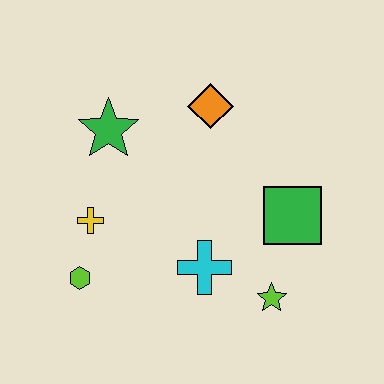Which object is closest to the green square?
The lime star is closest to the green square.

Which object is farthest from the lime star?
The green star is farthest from the lime star.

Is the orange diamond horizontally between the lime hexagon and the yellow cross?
No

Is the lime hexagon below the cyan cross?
Yes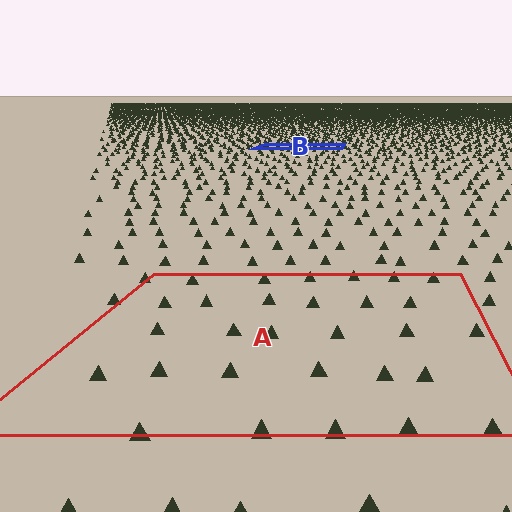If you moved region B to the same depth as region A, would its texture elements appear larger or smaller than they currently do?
They would appear larger. At a closer depth, the same texture elements are projected at a bigger on-screen size.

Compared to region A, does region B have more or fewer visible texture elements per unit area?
Region B has more texture elements per unit area — they are packed more densely because it is farther away.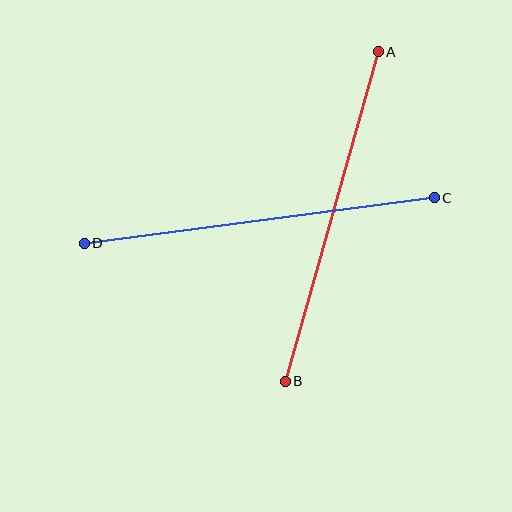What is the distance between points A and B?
The distance is approximately 342 pixels.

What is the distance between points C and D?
The distance is approximately 353 pixels.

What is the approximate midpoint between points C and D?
The midpoint is at approximately (259, 221) pixels.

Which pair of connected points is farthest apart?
Points C and D are farthest apart.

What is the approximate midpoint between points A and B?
The midpoint is at approximately (332, 216) pixels.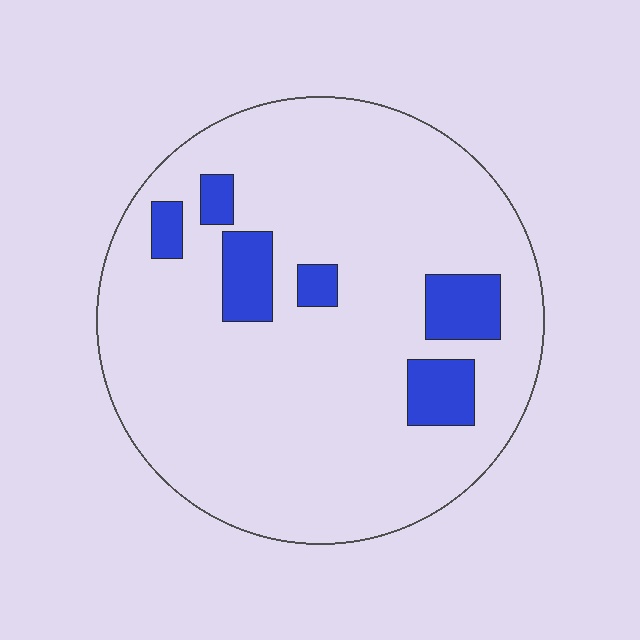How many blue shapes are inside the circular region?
6.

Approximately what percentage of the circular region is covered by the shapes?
Approximately 10%.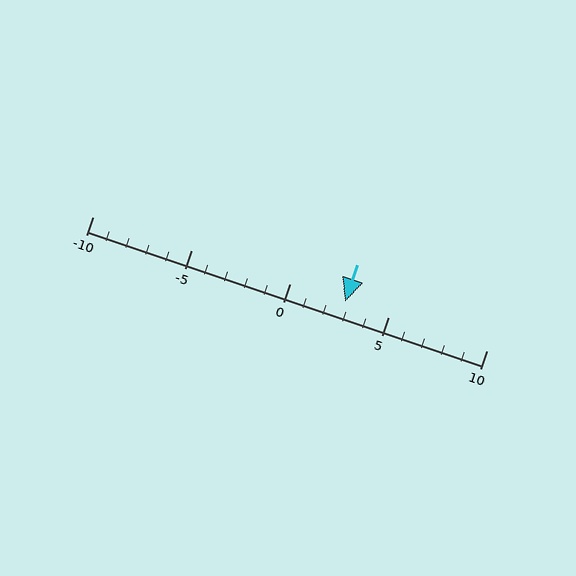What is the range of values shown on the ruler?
The ruler shows values from -10 to 10.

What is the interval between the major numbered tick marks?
The major tick marks are spaced 5 units apart.